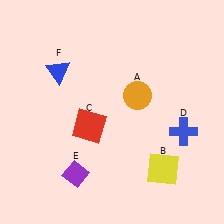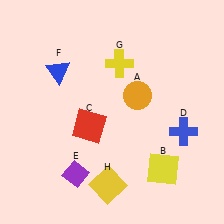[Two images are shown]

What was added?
A yellow cross (G), a yellow square (H) were added in Image 2.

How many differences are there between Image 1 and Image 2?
There are 2 differences between the two images.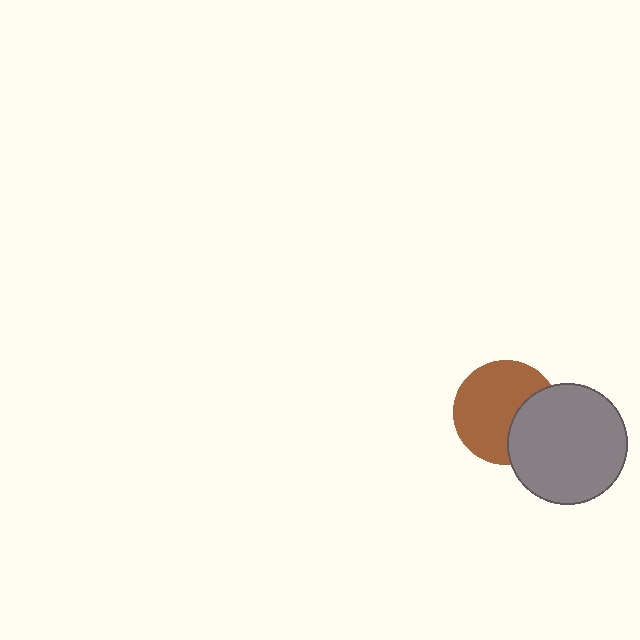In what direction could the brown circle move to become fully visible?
The brown circle could move left. That would shift it out from behind the gray circle entirely.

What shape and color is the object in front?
The object in front is a gray circle.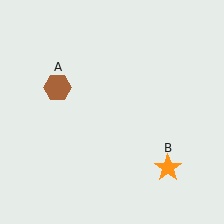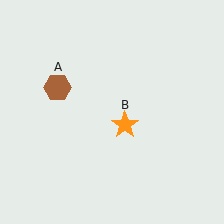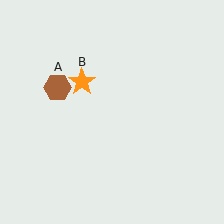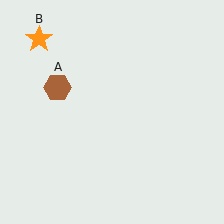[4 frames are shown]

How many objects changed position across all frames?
1 object changed position: orange star (object B).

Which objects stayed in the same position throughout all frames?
Brown hexagon (object A) remained stationary.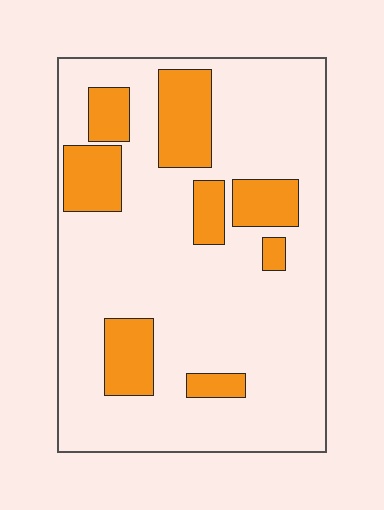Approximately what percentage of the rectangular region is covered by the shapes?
Approximately 20%.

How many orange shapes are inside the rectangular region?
8.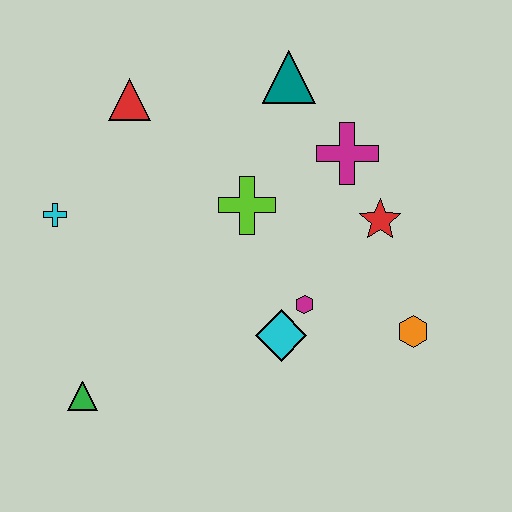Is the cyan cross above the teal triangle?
No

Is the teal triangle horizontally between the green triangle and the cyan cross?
No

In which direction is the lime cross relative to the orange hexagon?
The lime cross is to the left of the orange hexagon.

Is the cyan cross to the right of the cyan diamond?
No